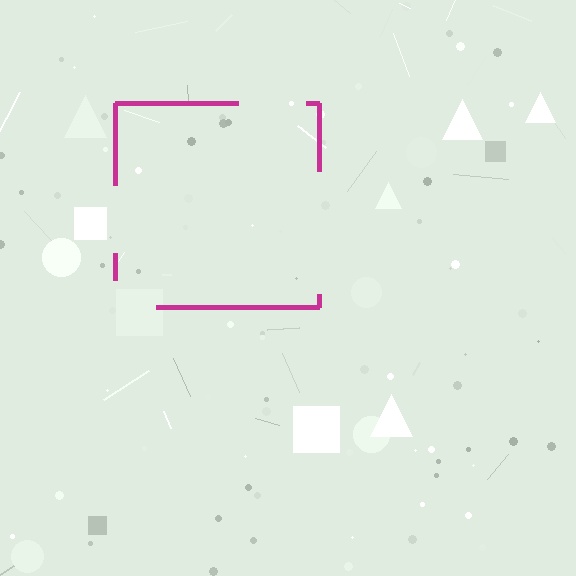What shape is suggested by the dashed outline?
The dashed outline suggests a square.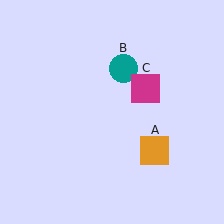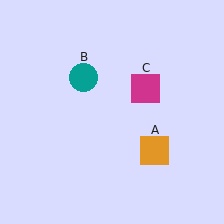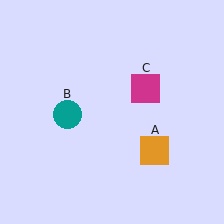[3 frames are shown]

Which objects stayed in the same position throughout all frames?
Orange square (object A) and magenta square (object C) remained stationary.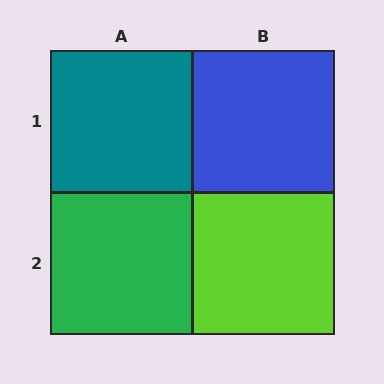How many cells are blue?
1 cell is blue.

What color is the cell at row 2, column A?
Green.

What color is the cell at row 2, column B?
Lime.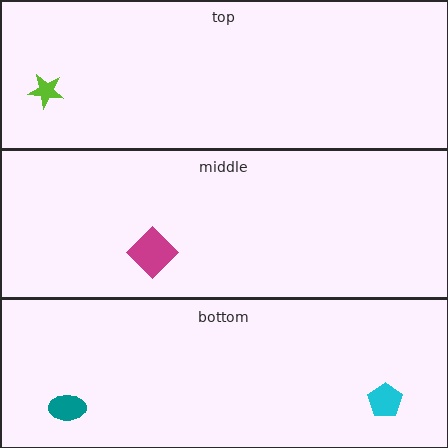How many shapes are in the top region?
1.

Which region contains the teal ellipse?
The bottom region.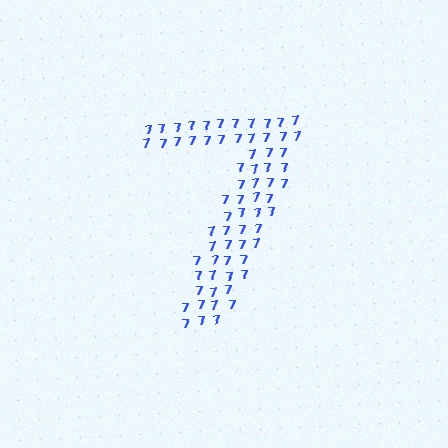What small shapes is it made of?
It is made of small digit 7's.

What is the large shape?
The large shape is the digit 7.